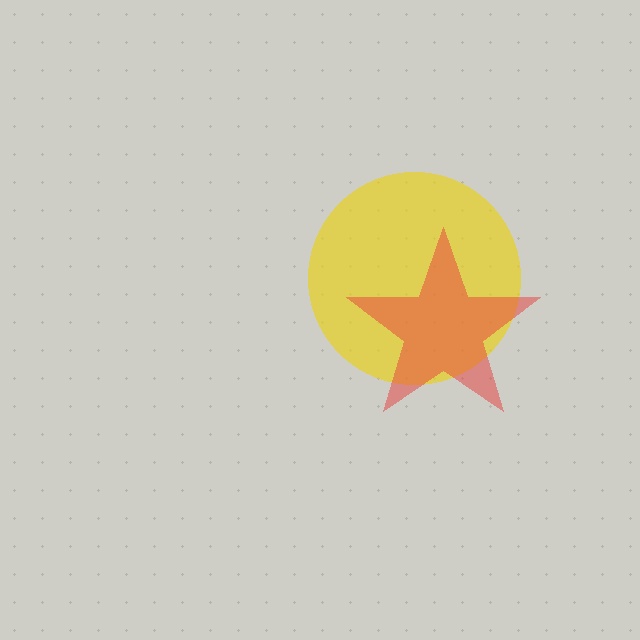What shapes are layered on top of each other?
The layered shapes are: a yellow circle, a red star.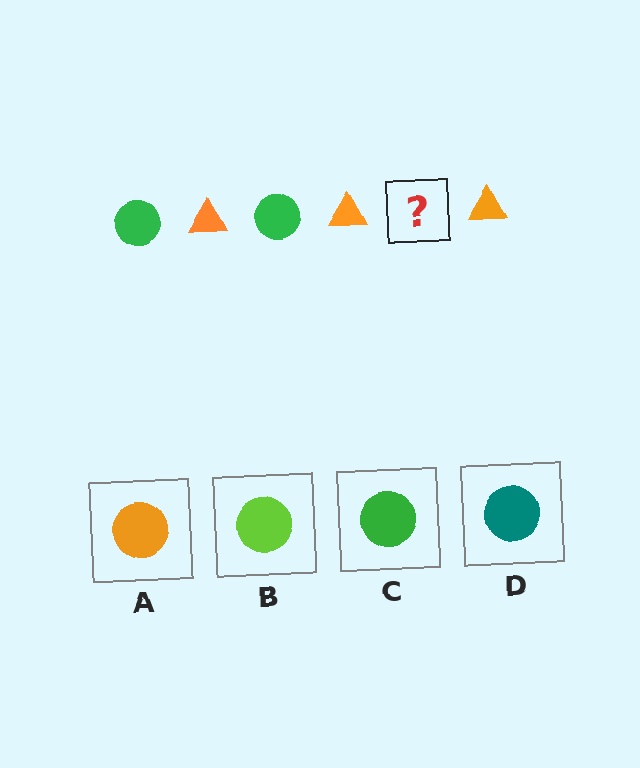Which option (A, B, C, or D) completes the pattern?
C.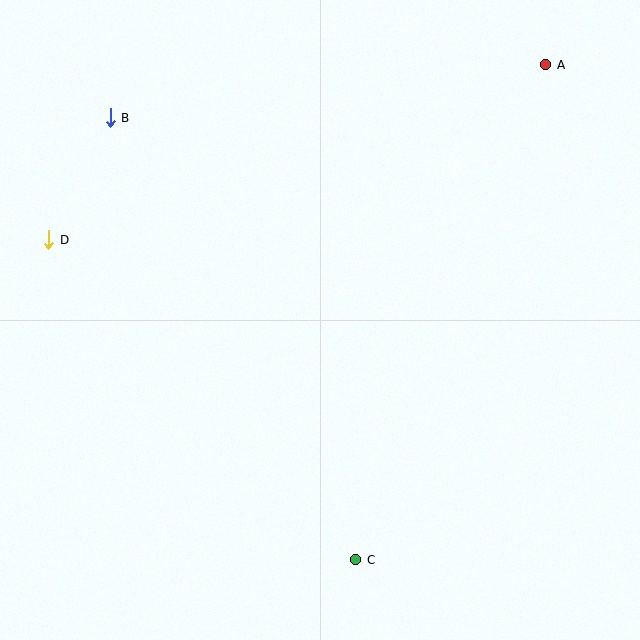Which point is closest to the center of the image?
Point C at (356, 560) is closest to the center.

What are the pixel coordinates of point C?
Point C is at (356, 560).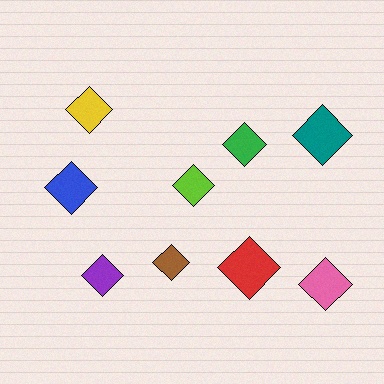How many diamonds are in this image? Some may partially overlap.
There are 9 diamonds.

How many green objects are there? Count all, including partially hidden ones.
There is 1 green object.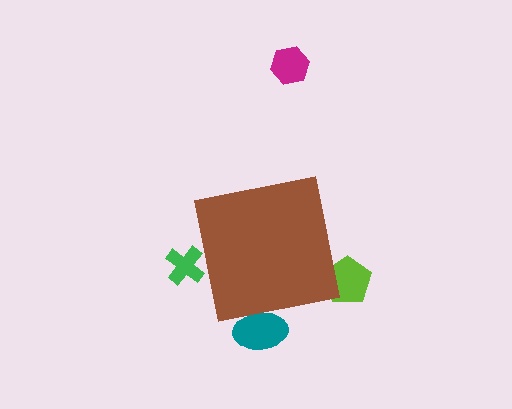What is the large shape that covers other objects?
A brown square.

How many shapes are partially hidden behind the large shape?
3 shapes are partially hidden.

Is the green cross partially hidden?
Yes, the green cross is partially hidden behind the brown square.